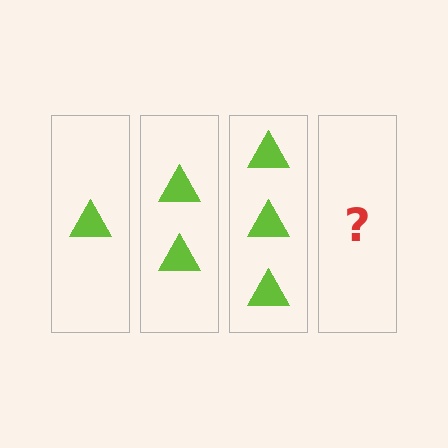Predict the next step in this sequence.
The next step is 4 triangles.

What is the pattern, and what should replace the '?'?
The pattern is that each step adds one more triangle. The '?' should be 4 triangles.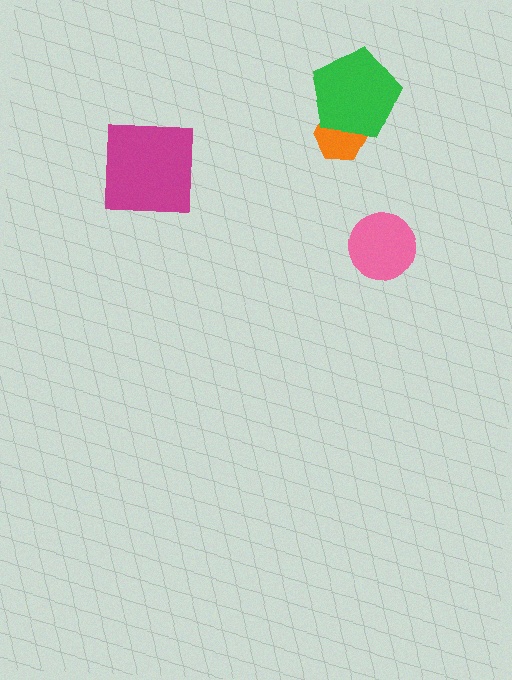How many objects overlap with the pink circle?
0 objects overlap with the pink circle.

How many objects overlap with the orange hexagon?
1 object overlaps with the orange hexagon.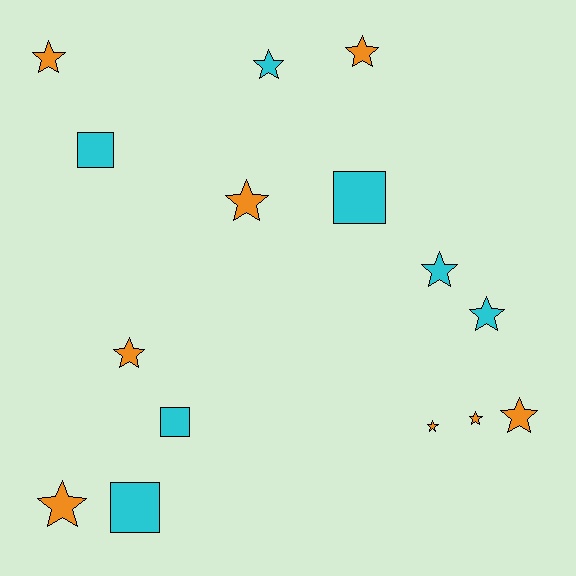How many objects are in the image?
There are 15 objects.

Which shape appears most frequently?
Star, with 11 objects.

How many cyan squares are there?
There are 4 cyan squares.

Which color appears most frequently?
Orange, with 8 objects.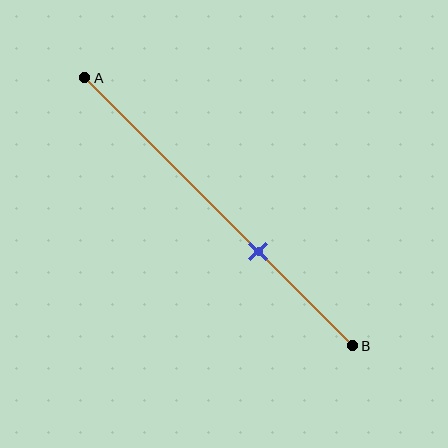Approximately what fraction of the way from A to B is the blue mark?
The blue mark is approximately 65% of the way from A to B.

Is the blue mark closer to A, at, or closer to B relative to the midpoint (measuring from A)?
The blue mark is closer to point B than the midpoint of segment AB.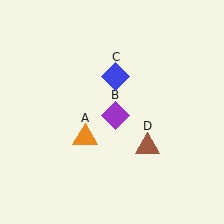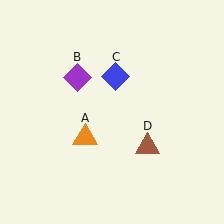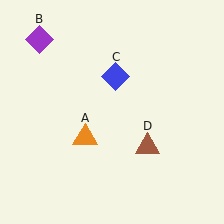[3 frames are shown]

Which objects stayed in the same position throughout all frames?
Orange triangle (object A) and blue diamond (object C) and brown triangle (object D) remained stationary.